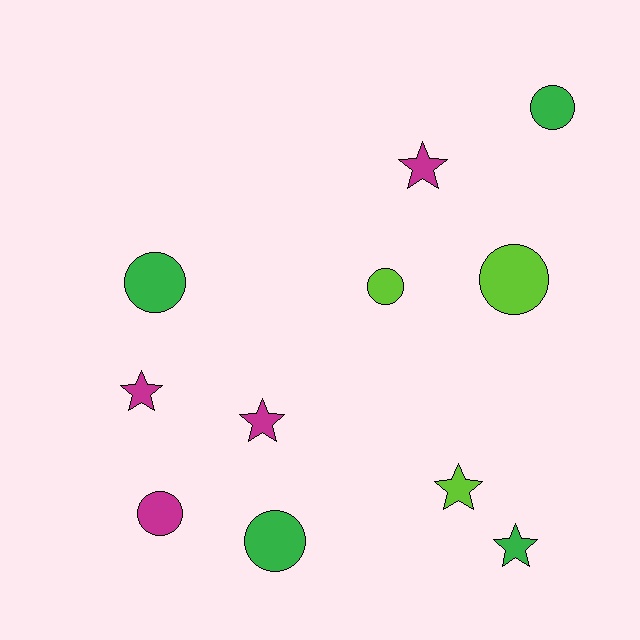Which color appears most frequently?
Green, with 4 objects.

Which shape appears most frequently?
Circle, with 6 objects.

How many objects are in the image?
There are 11 objects.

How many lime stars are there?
There is 1 lime star.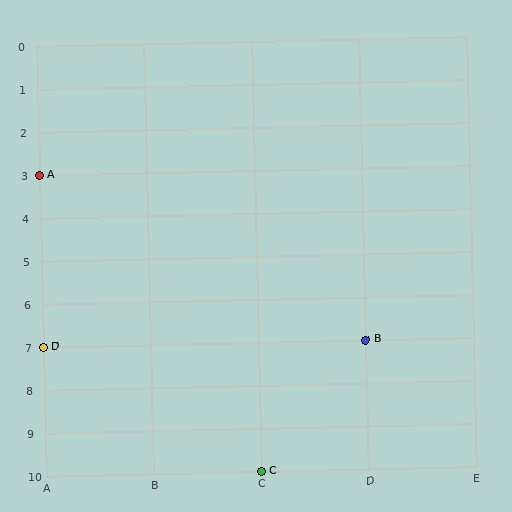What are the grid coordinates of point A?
Point A is at grid coordinates (A, 3).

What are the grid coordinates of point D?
Point D is at grid coordinates (A, 7).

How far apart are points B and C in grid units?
Points B and C are 1 column and 3 rows apart (about 3.2 grid units diagonally).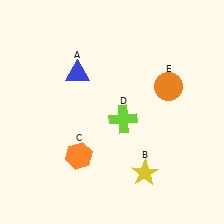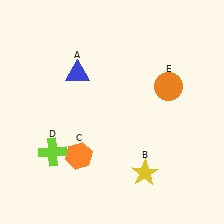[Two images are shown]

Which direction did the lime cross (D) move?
The lime cross (D) moved left.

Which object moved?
The lime cross (D) moved left.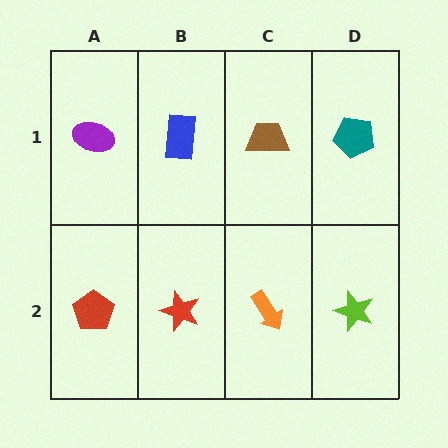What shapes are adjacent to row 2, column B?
A blue rectangle (row 1, column B), a red pentagon (row 2, column A), an orange arrow (row 2, column C).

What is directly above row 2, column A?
A purple ellipse.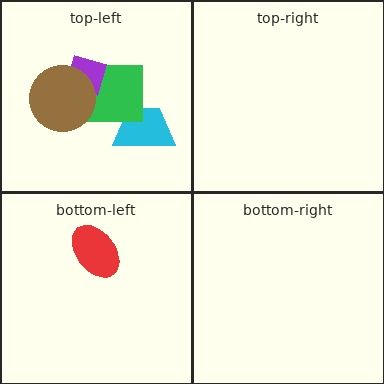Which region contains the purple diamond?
The top-left region.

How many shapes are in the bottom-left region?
1.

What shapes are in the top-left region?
The cyan trapezoid, the green square, the purple diamond, the brown circle.